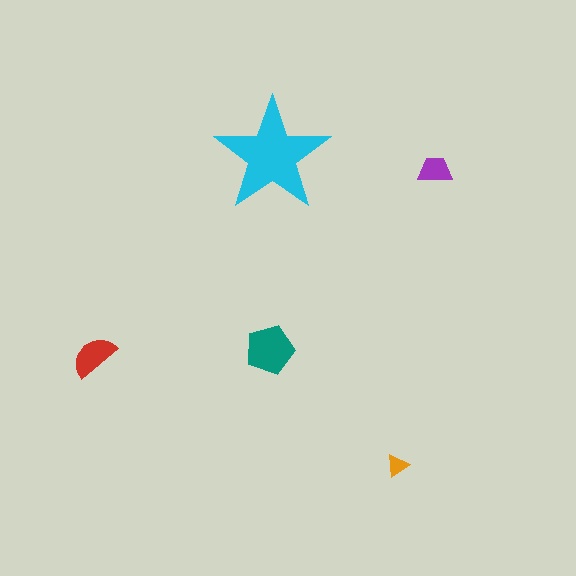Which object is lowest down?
The orange triangle is bottommost.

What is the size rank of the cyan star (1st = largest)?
1st.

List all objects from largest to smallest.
The cyan star, the teal pentagon, the red semicircle, the purple trapezoid, the orange triangle.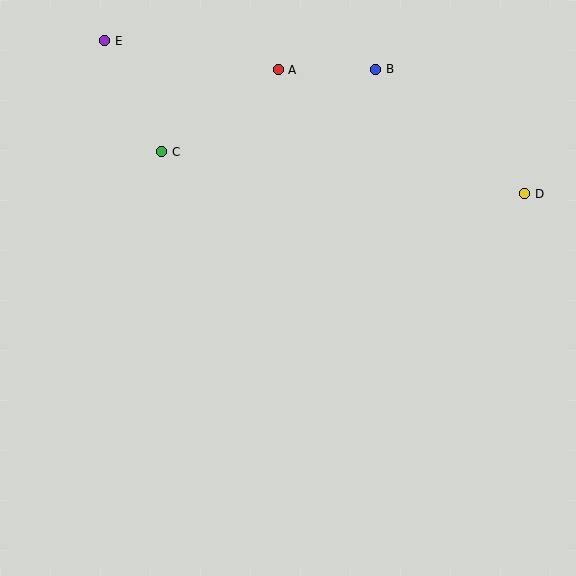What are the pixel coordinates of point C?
Point C is at (162, 152).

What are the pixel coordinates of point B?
Point B is at (376, 69).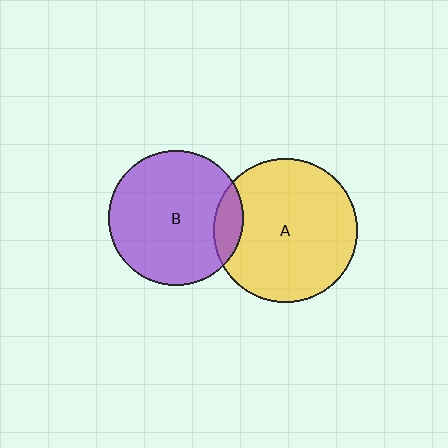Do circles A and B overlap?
Yes.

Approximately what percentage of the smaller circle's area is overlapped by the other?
Approximately 10%.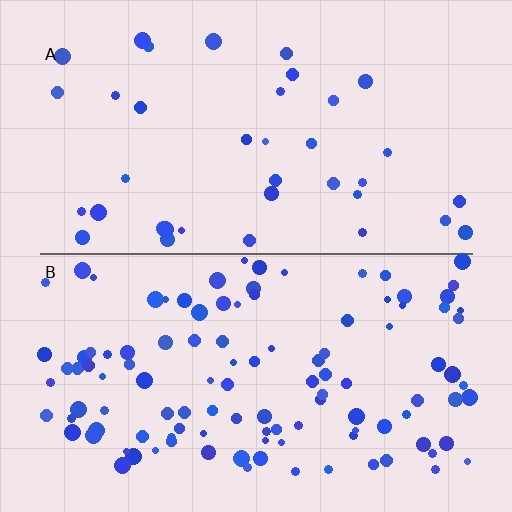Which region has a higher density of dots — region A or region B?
B (the bottom).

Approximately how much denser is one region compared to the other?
Approximately 3.0× — region B over region A.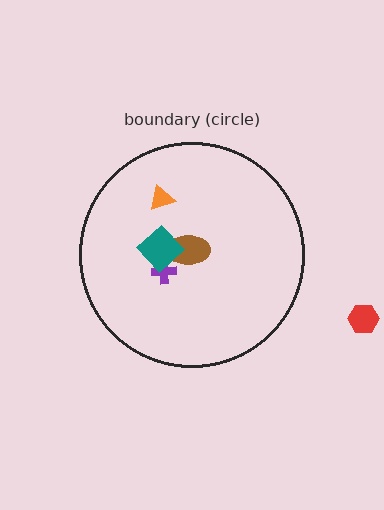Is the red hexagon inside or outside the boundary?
Outside.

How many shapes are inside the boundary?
4 inside, 1 outside.